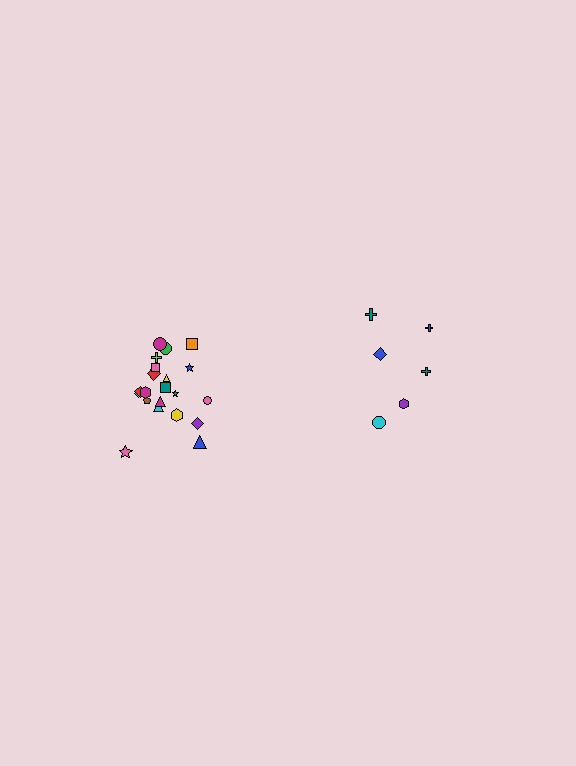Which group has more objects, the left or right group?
The left group.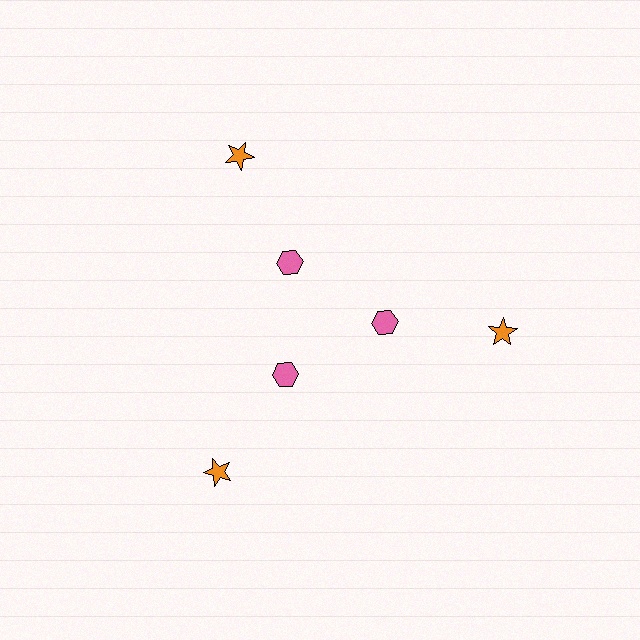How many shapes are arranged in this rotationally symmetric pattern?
There are 6 shapes, arranged in 3 groups of 2.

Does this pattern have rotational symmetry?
Yes, this pattern has 3-fold rotational symmetry. It looks the same after rotating 120 degrees around the center.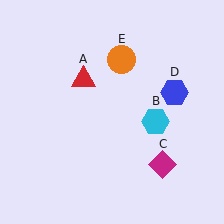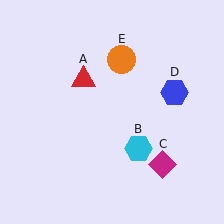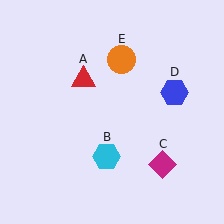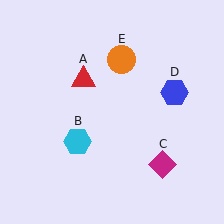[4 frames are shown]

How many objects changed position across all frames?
1 object changed position: cyan hexagon (object B).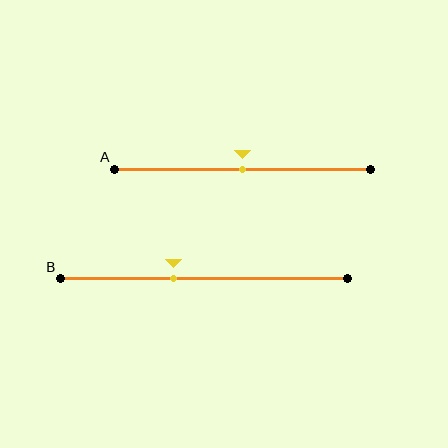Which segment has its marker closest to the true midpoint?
Segment A has its marker closest to the true midpoint.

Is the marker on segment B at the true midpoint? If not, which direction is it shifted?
No, the marker on segment B is shifted to the left by about 11% of the segment length.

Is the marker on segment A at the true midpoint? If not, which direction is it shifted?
Yes, the marker on segment A is at the true midpoint.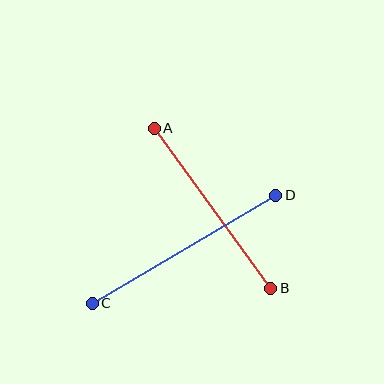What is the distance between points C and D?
The distance is approximately 213 pixels.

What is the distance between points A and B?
The distance is approximately 198 pixels.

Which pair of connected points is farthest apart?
Points C and D are farthest apart.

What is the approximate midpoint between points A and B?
The midpoint is at approximately (213, 208) pixels.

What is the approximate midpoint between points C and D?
The midpoint is at approximately (184, 249) pixels.